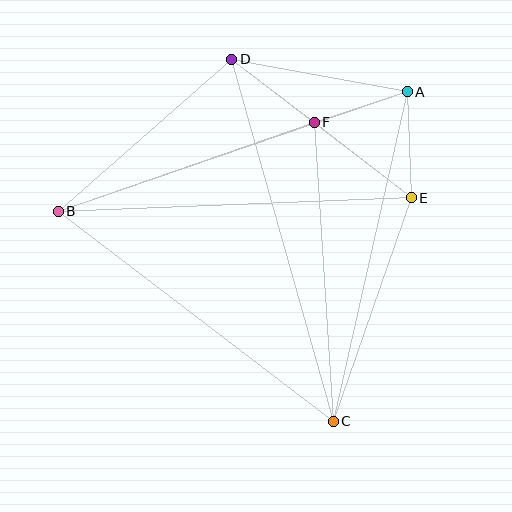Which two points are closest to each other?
Points A and F are closest to each other.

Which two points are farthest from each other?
Points C and D are farthest from each other.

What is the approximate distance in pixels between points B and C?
The distance between B and C is approximately 346 pixels.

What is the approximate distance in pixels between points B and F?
The distance between B and F is approximately 271 pixels.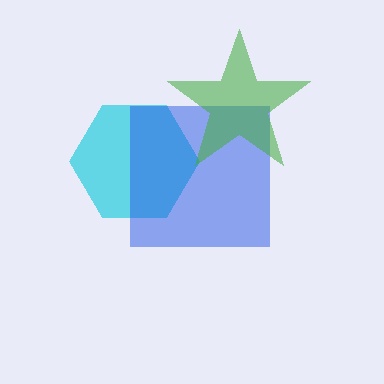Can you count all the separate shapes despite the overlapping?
Yes, there are 3 separate shapes.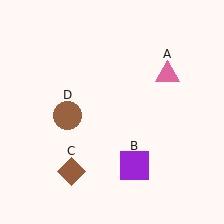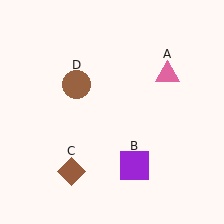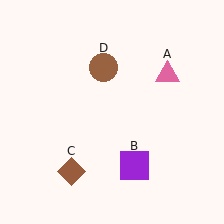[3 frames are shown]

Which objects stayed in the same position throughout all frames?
Pink triangle (object A) and purple square (object B) and brown diamond (object C) remained stationary.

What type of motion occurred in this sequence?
The brown circle (object D) rotated clockwise around the center of the scene.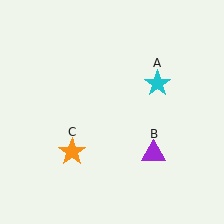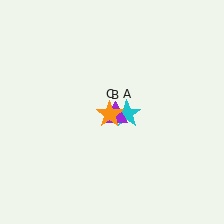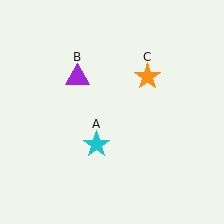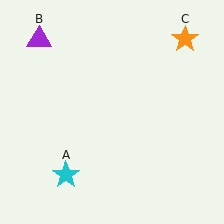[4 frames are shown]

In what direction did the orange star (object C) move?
The orange star (object C) moved up and to the right.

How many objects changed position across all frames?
3 objects changed position: cyan star (object A), purple triangle (object B), orange star (object C).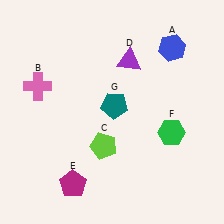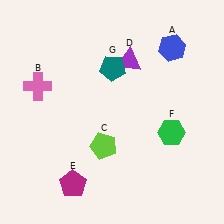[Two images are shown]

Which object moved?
The teal pentagon (G) moved up.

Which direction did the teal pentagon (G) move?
The teal pentagon (G) moved up.